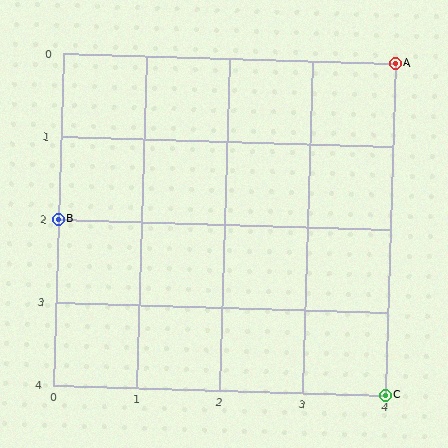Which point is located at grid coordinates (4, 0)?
Point A is at (4, 0).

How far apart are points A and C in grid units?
Points A and C are 4 rows apart.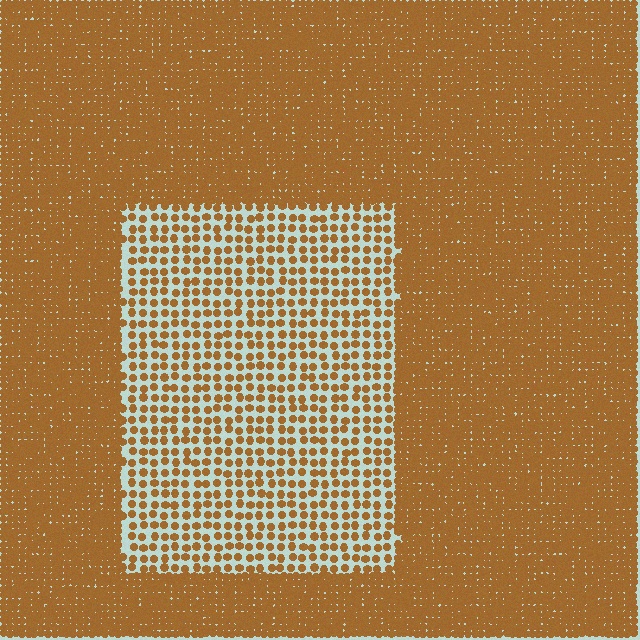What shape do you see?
I see a rectangle.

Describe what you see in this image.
The image contains small brown elements arranged at two different densities. A rectangle-shaped region is visible where the elements are less densely packed than the surrounding area.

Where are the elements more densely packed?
The elements are more densely packed outside the rectangle boundary.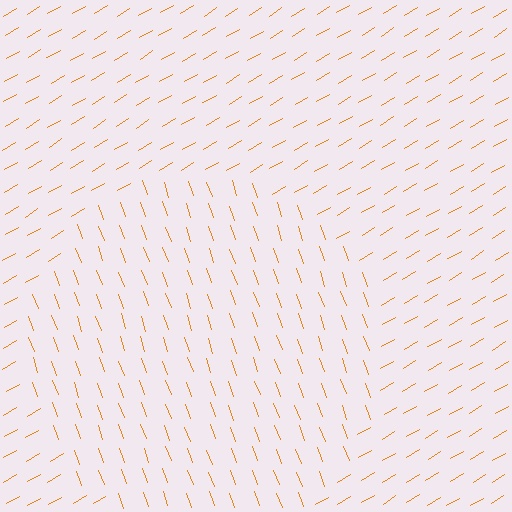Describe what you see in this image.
The image is filled with small orange line segments. A circle region in the image has lines oriented differently from the surrounding lines, creating a visible texture boundary.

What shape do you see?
I see a circle.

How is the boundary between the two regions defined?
The boundary is defined purely by a change in line orientation (approximately 79 degrees difference). All lines are the same color and thickness.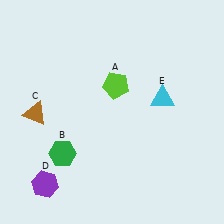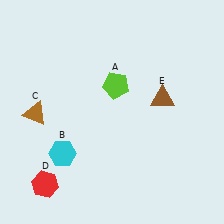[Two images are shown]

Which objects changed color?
B changed from green to cyan. D changed from purple to red. E changed from cyan to brown.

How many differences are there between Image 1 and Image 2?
There are 3 differences between the two images.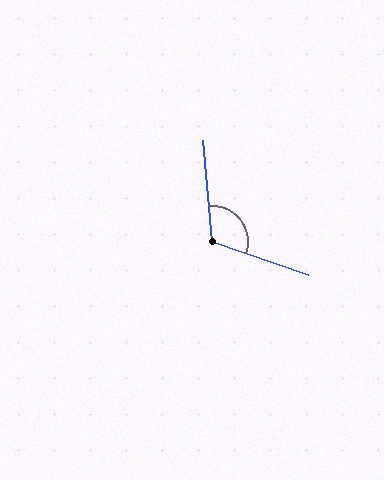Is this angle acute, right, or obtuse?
It is obtuse.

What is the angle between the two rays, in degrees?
Approximately 114 degrees.